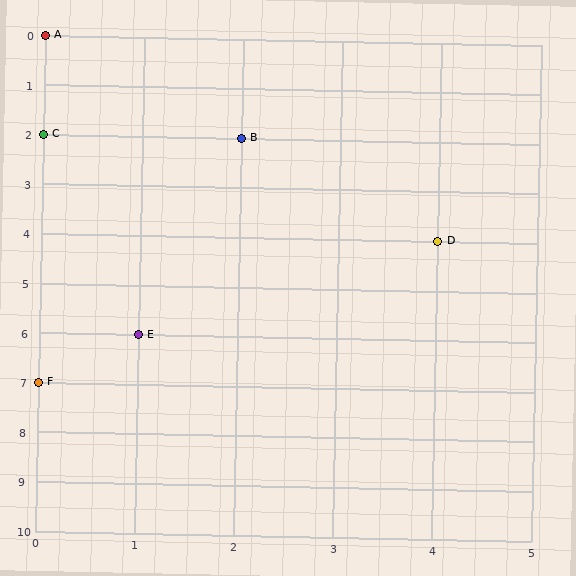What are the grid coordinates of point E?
Point E is at grid coordinates (1, 6).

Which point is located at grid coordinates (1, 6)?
Point E is at (1, 6).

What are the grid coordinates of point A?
Point A is at grid coordinates (0, 0).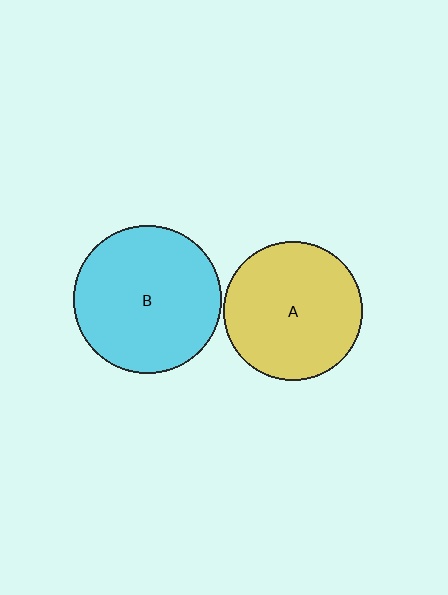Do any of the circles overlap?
No, none of the circles overlap.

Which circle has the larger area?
Circle B (cyan).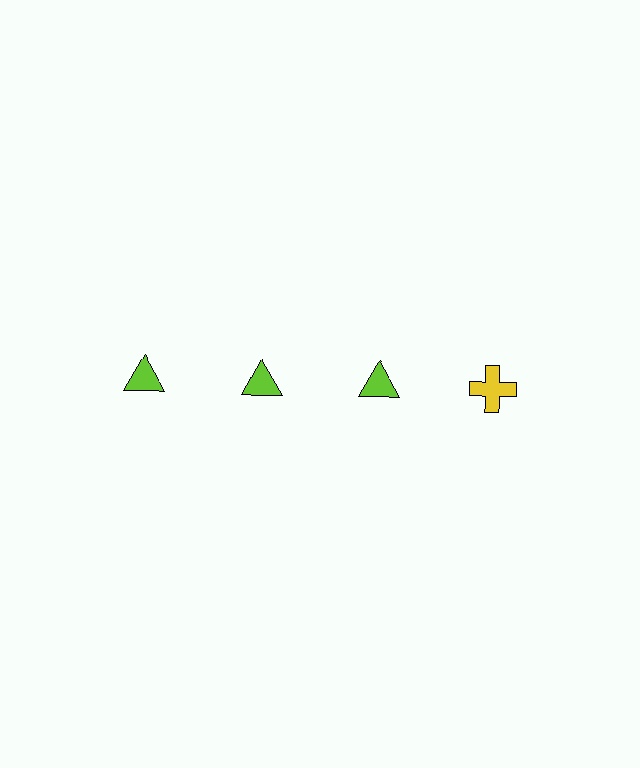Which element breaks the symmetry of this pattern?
The yellow cross in the top row, second from right column breaks the symmetry. All other shapes are lime triangles.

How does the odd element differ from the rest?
It differs in both color (yellow instead of lime) and shape (cross instead of triangle).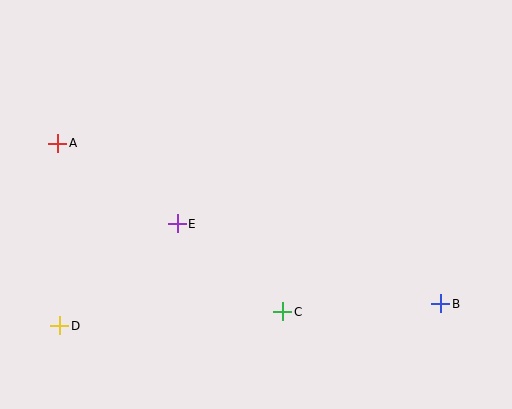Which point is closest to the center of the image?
Point E at (177, 224) is closest to the center.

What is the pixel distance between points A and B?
The distance between A and B is 416 pixels.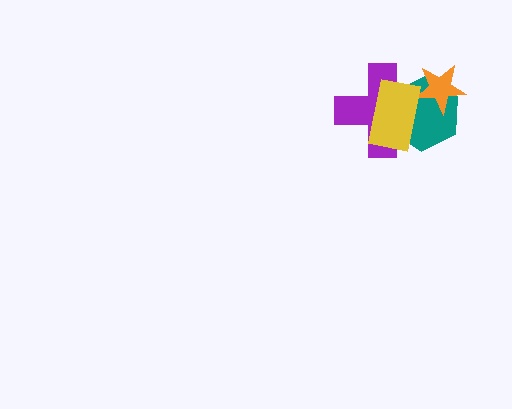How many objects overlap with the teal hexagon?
3 objects overlap with the teal hexagon.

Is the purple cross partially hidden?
Yes, it is partially covered by another shape.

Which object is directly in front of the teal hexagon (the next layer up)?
The orange star is directly in front of the teal hexagon.